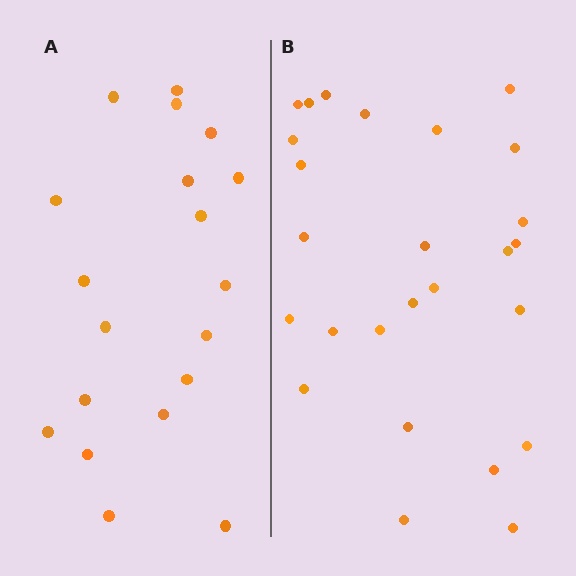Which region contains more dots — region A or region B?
Region B (the right region) has more dots.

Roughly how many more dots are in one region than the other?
Region B has roughly 8 or so more dots than region A.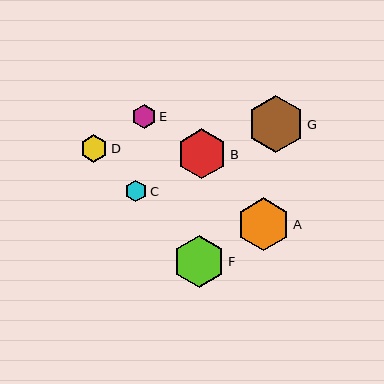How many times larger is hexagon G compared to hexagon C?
Hexagon G is approximately 2.7 times the size of hexagon C.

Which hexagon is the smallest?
Hexagon C is the smallest with a size of approximately 21 pixels.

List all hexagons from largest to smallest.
From largest to smallest: G, A, F, B, D, E, C.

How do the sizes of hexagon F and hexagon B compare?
Hexagon F and hexagon B are approximately the same size.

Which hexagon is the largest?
Hexagon G is the largest with a size of approximately 57 pixels.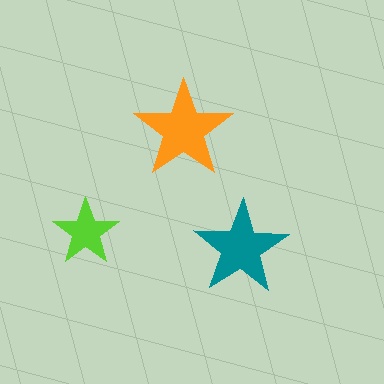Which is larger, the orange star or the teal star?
The orange one.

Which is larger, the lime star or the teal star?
The teal one.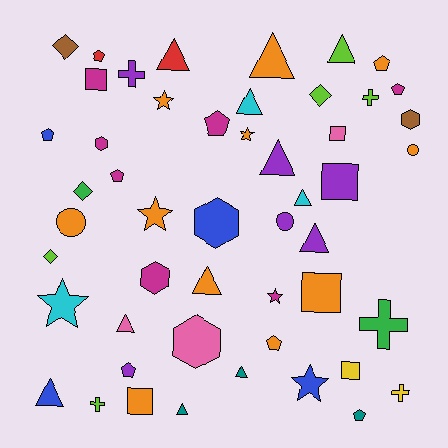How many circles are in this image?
There are 3 circles.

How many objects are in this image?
There are 50 objects.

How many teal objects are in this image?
There are 3 teal objects.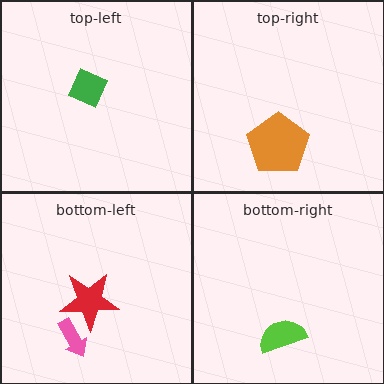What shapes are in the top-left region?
The green diamond.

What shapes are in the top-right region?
The orange pentagon.